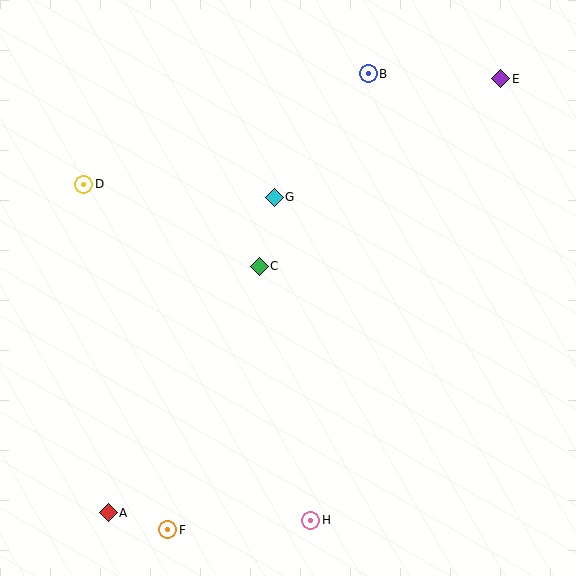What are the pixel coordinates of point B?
Point B is at (368, 74).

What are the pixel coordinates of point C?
Point C is at (259, 266).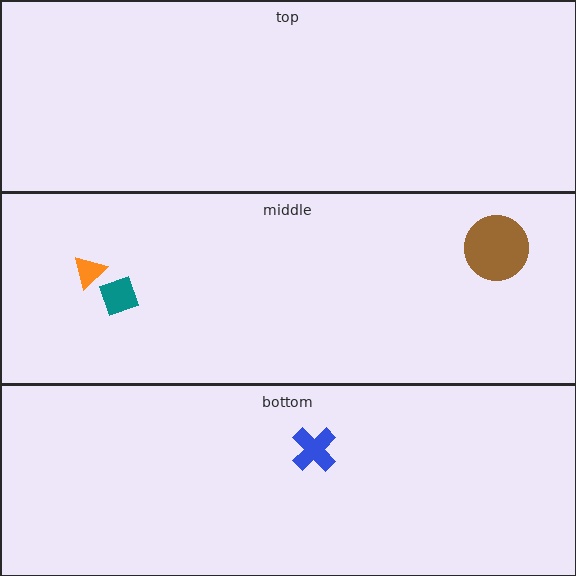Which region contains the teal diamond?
The middle region.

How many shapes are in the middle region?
3.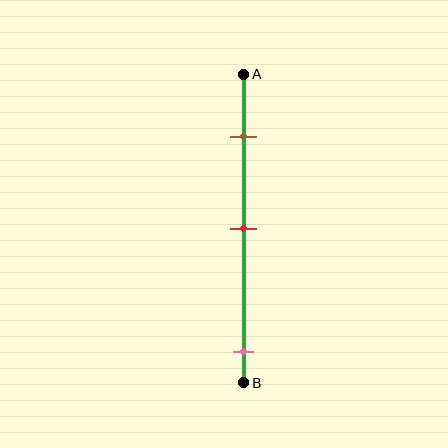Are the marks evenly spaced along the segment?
No, the marks are not evenly spaced.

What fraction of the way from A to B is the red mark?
The red mark is approximately 50% (0.5) of the way from A to B.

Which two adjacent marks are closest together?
The brown and red marks are the closest adjacent pair.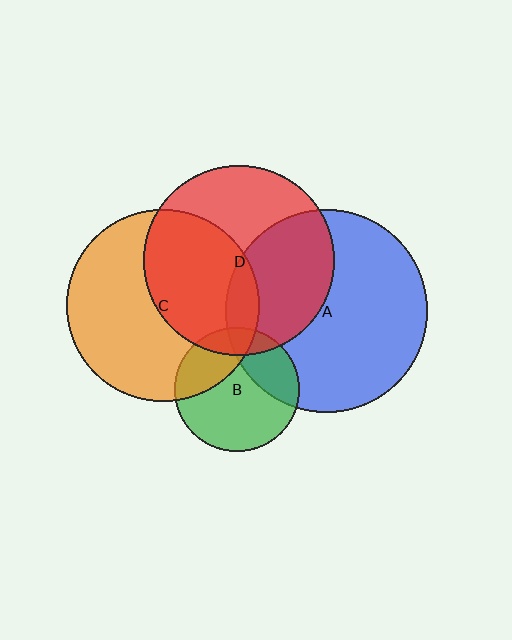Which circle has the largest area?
Circle A (blue).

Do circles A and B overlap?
Yes.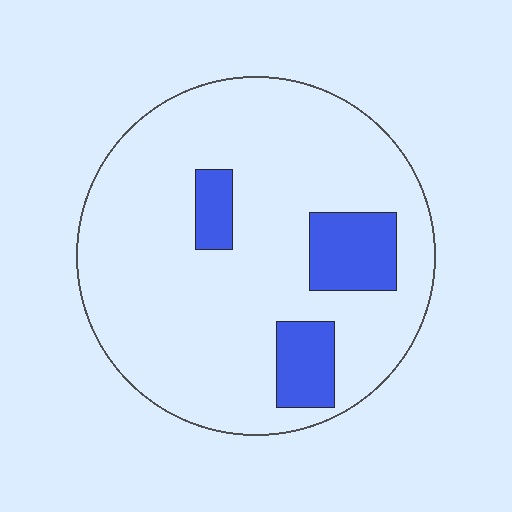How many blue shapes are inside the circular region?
3.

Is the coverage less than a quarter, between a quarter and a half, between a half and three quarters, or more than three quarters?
Less than a quarter.